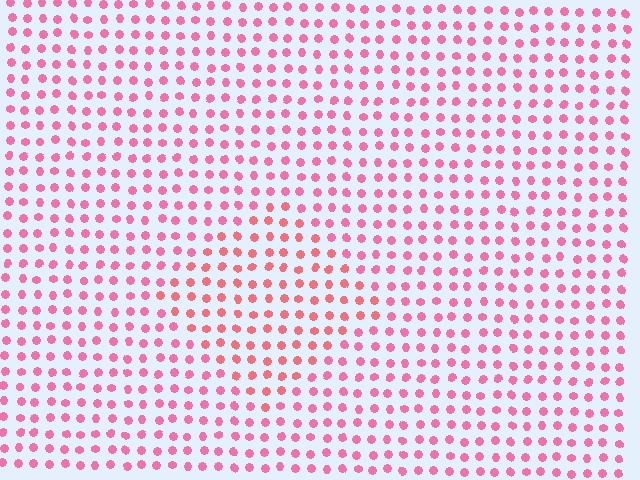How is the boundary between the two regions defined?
The boundary is defined purely by a slight shift in hue (about 22 degrees). Spacing, size, and orientation are identical on both sides.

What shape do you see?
I see a diamond.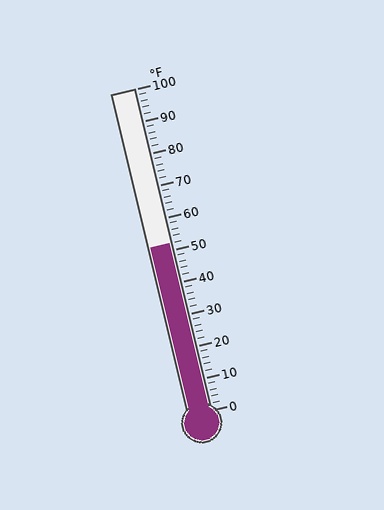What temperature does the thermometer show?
The thermometer shows approximately 52°F.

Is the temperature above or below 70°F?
The temperature is below 70°F.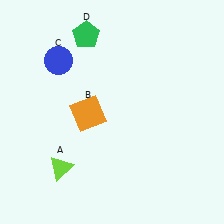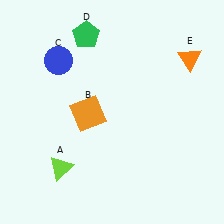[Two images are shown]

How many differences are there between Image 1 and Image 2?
There is 1 difference between the two images.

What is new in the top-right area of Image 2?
An orange triangle (E) was added in the top-right area of Image 2.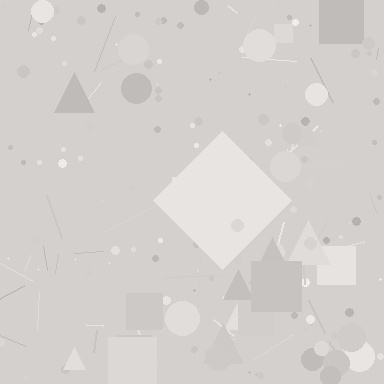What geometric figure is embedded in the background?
A diamond is embedded in the background.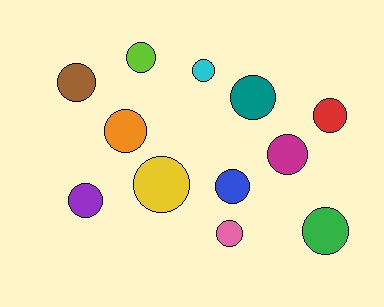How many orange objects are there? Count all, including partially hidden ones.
There is 1 orange object.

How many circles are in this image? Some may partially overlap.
There are 12 circles.